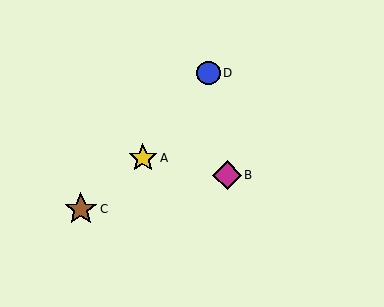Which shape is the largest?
The brown star (labeled C) is the largest.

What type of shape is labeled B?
Shape B is a magenta diamond.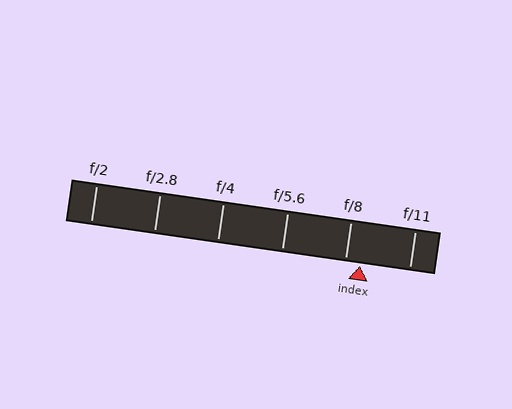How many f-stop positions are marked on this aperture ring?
There are 6 f-stop positions marked.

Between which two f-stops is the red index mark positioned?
The index mark is between f/8 and f/11.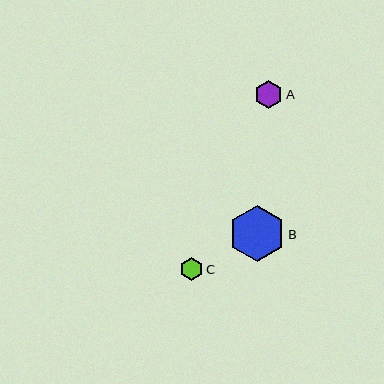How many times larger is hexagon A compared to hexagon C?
Hexagon A is approximately 1.2 times the size of hexagon C.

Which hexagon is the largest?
Hexagon B is the largest with a size of approximately 56 pixels.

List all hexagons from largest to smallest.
From largest to smallest: B, A, C.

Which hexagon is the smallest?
Hexagon C is the smallest with a size of approximately 23 pixels.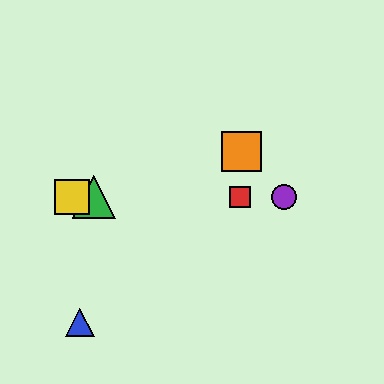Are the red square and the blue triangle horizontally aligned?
No, the red square is at y≈197 and the blue triangle is at y≈322.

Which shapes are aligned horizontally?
The red square, the green triangle, the yellow square, the purple circle are aligned horizontally.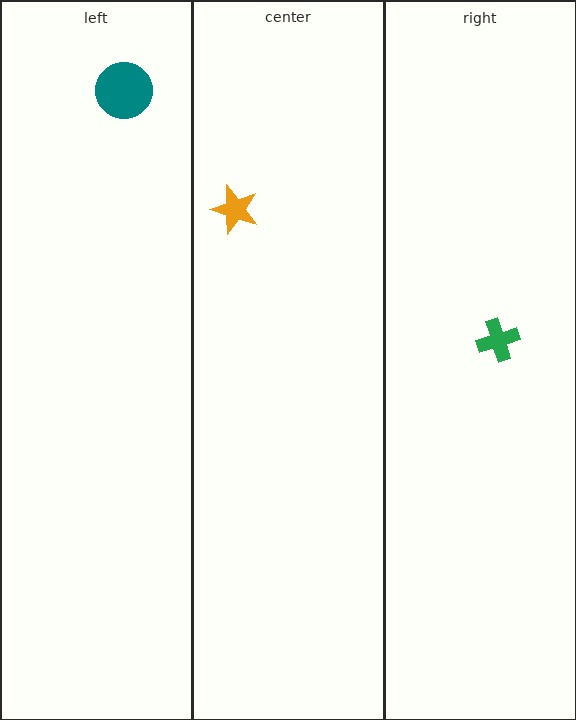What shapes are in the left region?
The teal circle.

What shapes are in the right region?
The green cross.